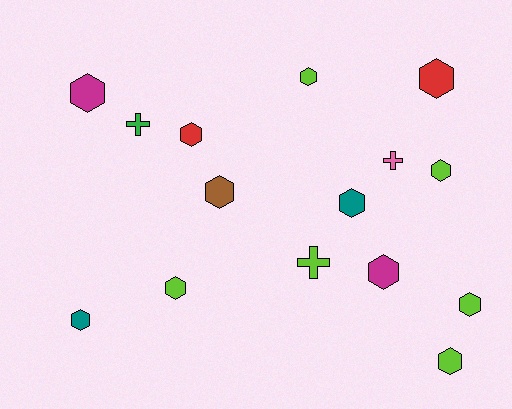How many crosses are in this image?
There are 3 crosses.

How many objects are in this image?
There are 15 objects.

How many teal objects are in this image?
There are 2 teal objects.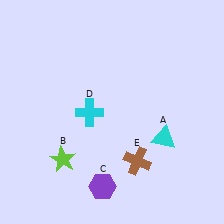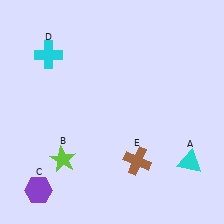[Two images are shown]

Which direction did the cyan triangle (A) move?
The cyan triangle (A) moved right.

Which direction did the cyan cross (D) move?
The cyan cross (D) moved up.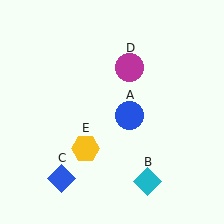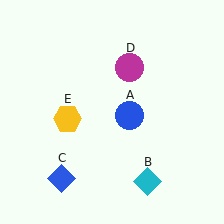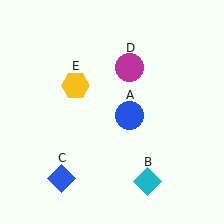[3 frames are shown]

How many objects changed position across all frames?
1 object changed position: yellow hexagon (object E).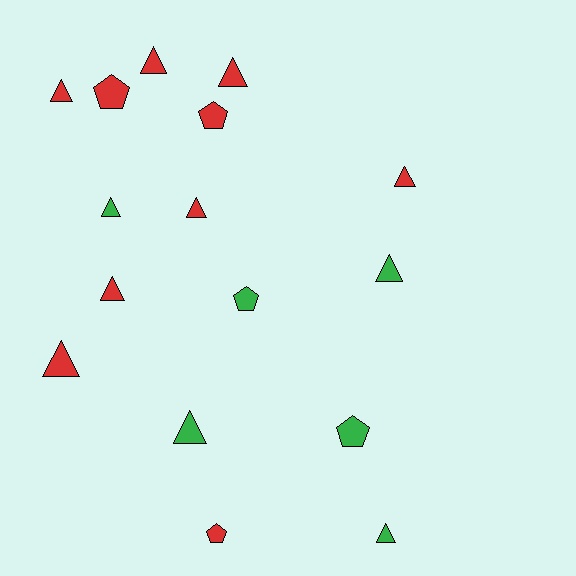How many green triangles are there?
There are 4 green triangles.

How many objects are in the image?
There are 16 objects.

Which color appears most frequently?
Red, with 10 objects.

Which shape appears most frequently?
Triangle, with 11 objects.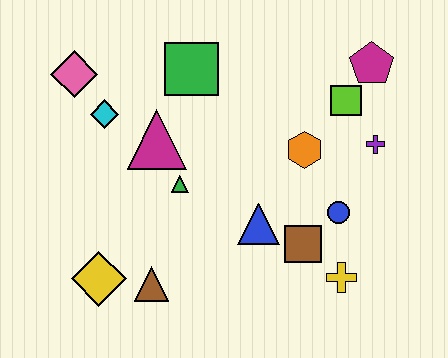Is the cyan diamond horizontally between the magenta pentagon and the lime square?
No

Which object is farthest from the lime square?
The yellow diamond is farthest from the lime square.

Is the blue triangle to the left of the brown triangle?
No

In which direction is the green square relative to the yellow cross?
The green square is above the yellow cross.